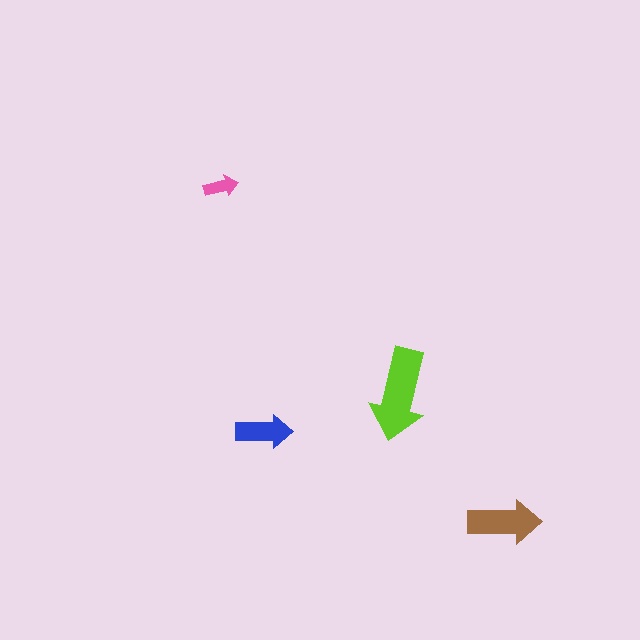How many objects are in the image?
There are 4 objects in the image.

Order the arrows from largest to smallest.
the lime one, the brown one, the blue one, the pink one.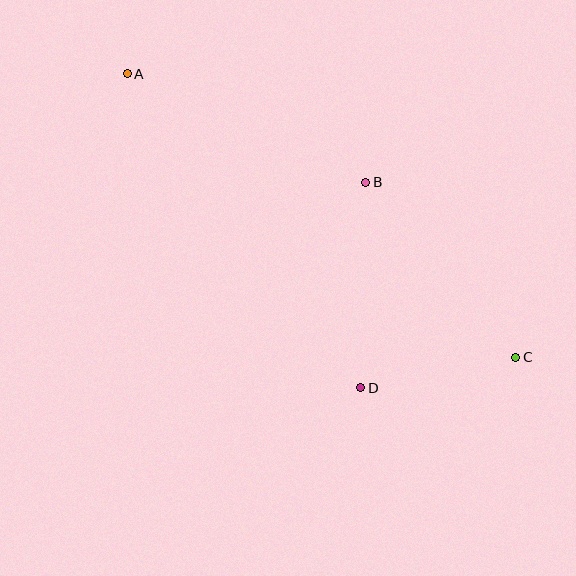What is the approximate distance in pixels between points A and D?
The distance between A and D is approximately 391 pixels.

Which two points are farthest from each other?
Points A and C are farthest from each other.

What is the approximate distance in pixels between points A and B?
The distance between A and B is approximately 262 pixels.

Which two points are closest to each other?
Points C and D are closest to each other.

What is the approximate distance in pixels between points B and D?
The distance between B and D is approximately 206 pixels.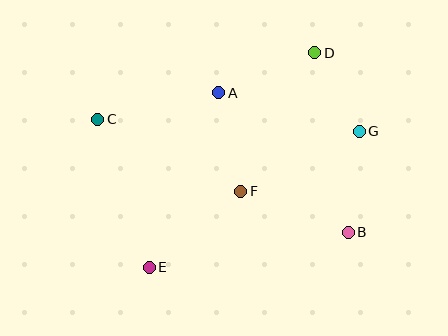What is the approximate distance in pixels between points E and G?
The distance between E and G is approximately 250 pixels.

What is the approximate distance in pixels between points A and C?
The distance between A and C is approximately 124 pixels.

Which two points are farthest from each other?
Points B and C are farthest from each other.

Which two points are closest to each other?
Points D and G are closest to each other.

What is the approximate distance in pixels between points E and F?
The distance between E and F is approximately 119 pixels.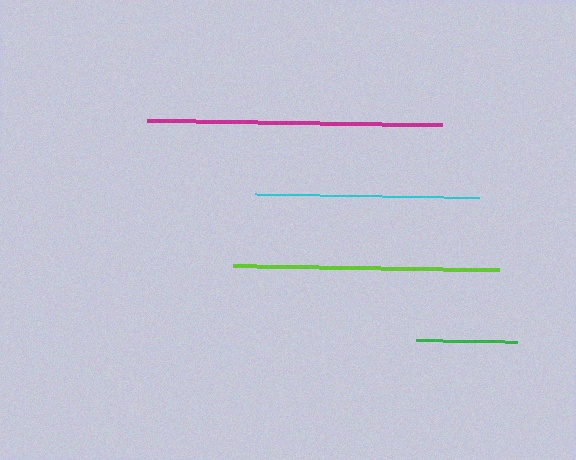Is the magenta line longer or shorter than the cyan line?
The magenta line is longer than the cyan line.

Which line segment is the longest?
The magenta line is the longest at approximately 295 pixels.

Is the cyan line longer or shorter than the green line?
The cyan line is longer than the green line.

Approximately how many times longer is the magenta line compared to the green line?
The magenta line is approximately 2.9 times the length of the green line.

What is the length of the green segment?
The green segment is approximately 101 pixels long.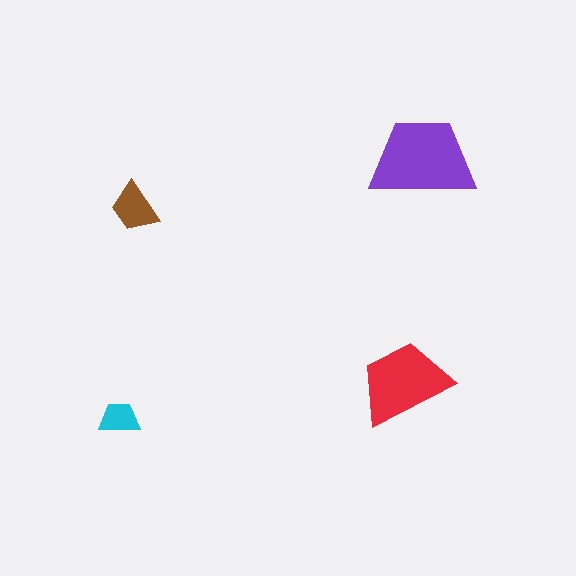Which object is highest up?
The purple trapezoid is topmost.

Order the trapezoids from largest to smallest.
the purple one, the red one, the brown one, the cyan one.